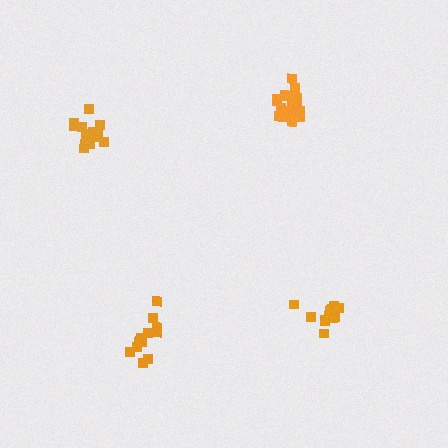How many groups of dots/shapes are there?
There are 4 groups.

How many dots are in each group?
Group 1: 14 dots, Group 2: 15 dots, Group 3: 13 dots, Group 4: 18 dots (60 total).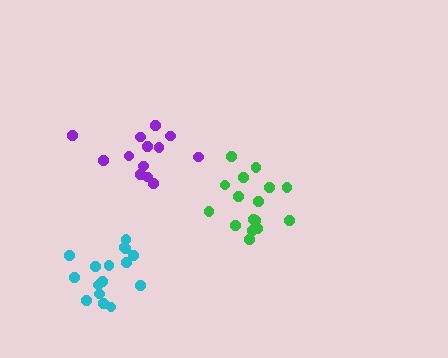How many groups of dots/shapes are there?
There are 3 groups.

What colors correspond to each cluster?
The clusters are colored: purple, cyan, green.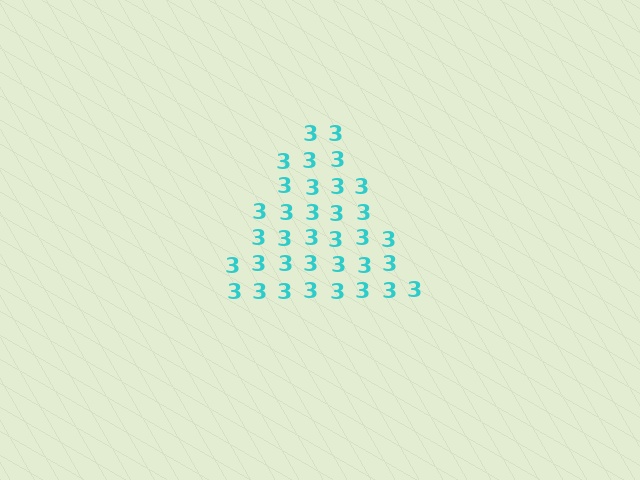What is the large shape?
The large shape is a triangle.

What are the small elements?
The small elements are digit 3's.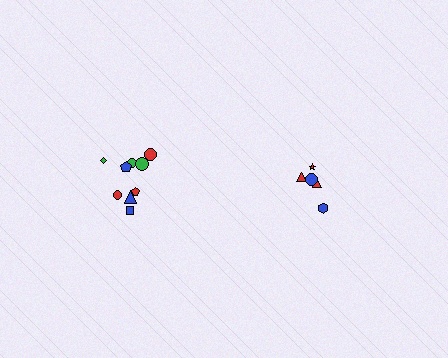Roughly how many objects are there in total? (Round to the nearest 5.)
Roughly 15 objects in total.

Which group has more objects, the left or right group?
The left group.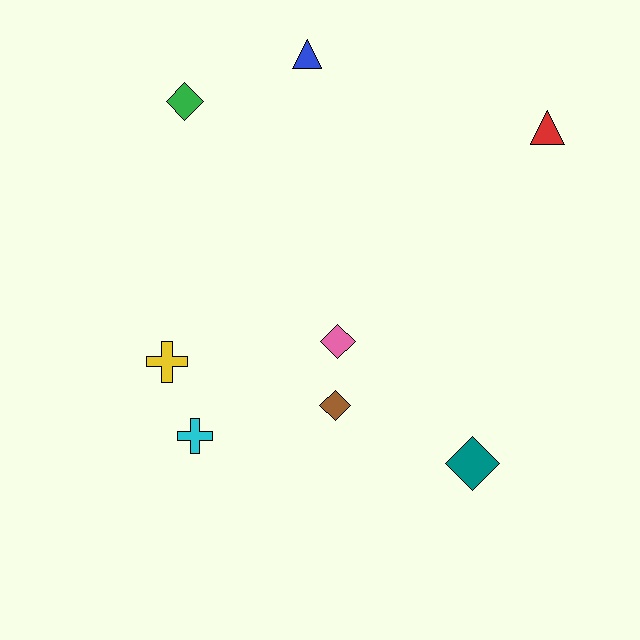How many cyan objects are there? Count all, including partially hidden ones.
There is 1 cyan object.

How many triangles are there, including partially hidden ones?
There are 2 triangles.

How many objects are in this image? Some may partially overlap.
There are 8 objects.